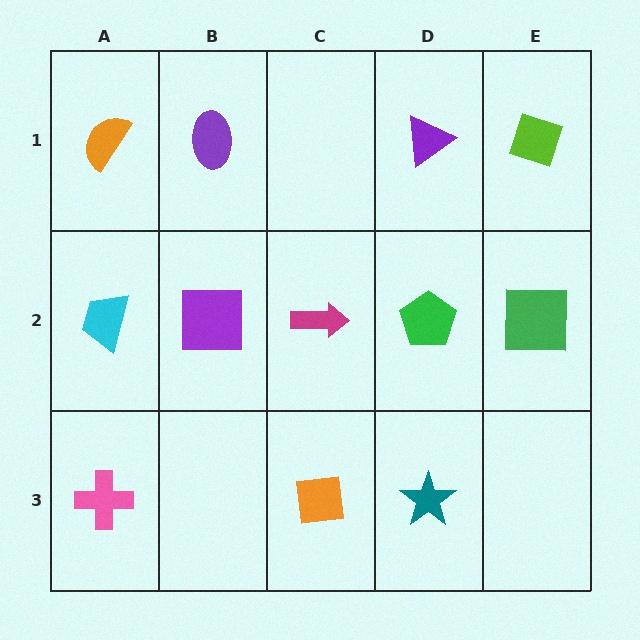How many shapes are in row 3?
3 shapes.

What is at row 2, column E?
A green square.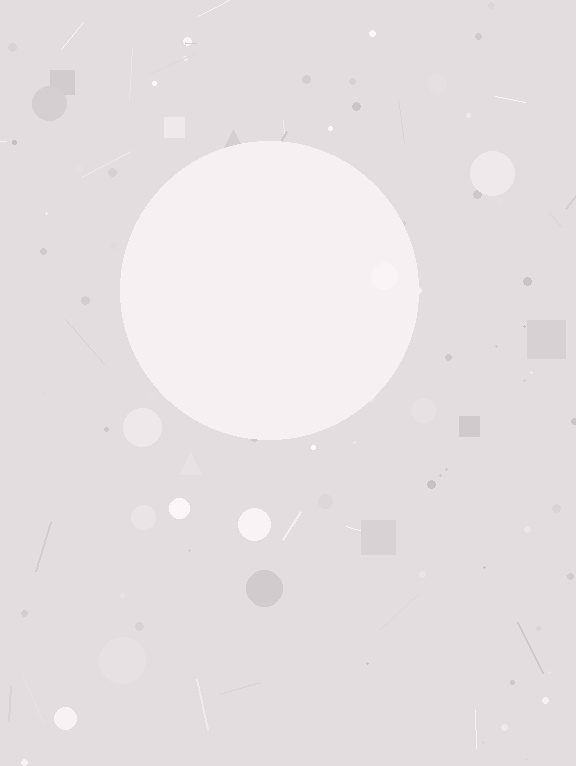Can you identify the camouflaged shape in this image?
The camouflaged shape is a circle.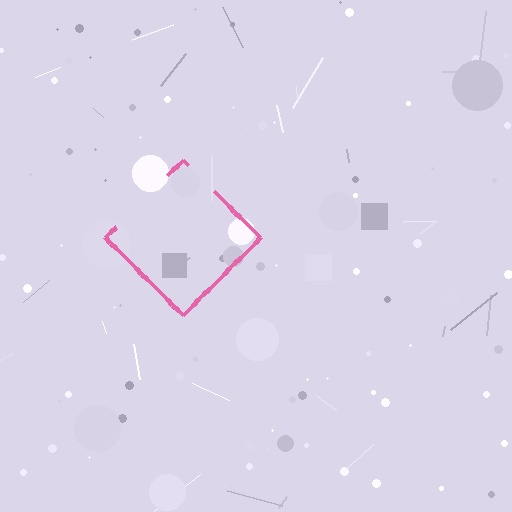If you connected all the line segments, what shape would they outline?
They would outline a diamond.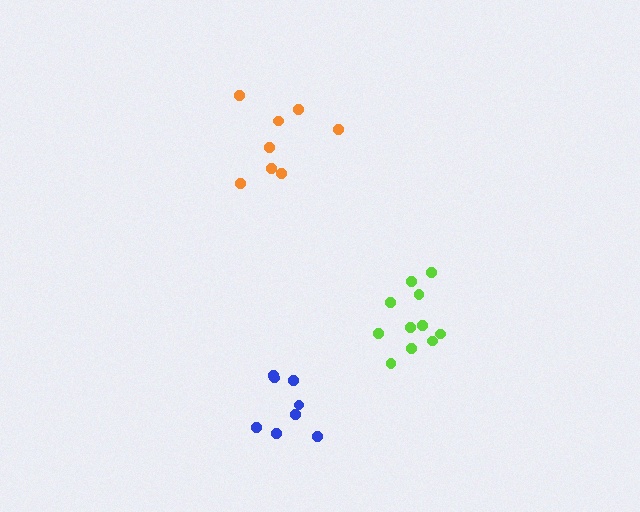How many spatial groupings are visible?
There are 3 spatial groupings.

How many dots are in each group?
Group 1: 8 dots, Group 2: 8 dots, Group 3: 11 dots (27 total).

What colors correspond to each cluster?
The clusters are colored: blue, orange, lime.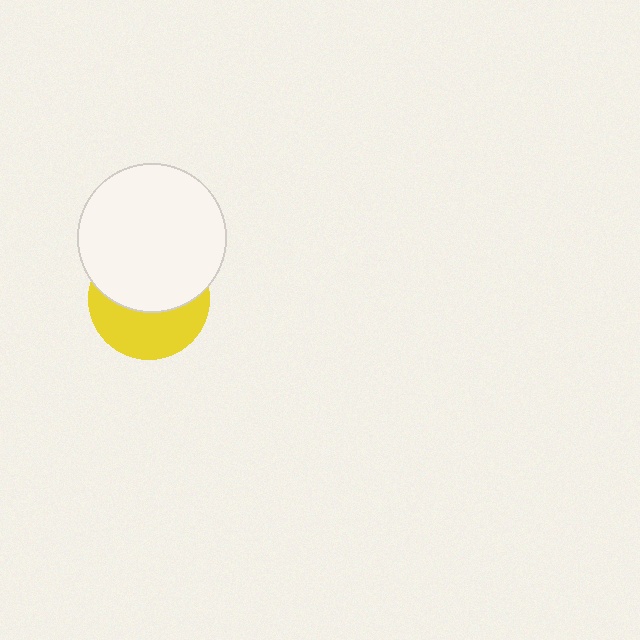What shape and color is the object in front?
The object in front is a white circle.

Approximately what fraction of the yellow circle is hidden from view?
Roughly 55% of the yellow circle is hidden behind the white circle.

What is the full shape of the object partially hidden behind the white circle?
The partially hidden object is a yellow circle.